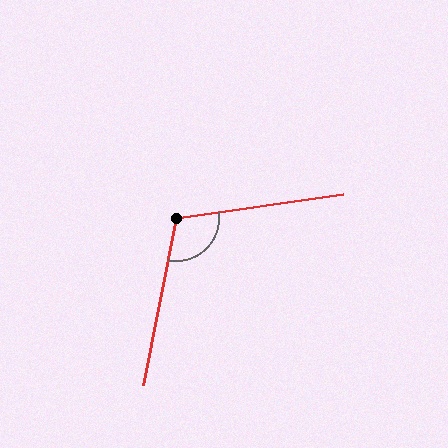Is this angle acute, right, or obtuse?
It is obtuse.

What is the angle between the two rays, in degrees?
Approximately 109 degrees.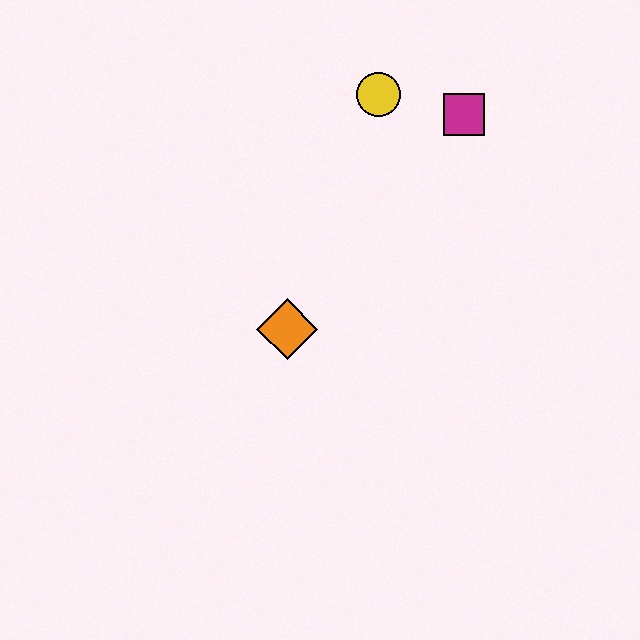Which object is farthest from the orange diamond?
The magenta square is farthest from the orange diamond.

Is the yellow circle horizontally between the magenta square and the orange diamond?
Yes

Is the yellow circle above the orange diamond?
Yes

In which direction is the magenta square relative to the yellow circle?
The magenta square is to the right of the yellow circle.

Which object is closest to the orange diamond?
The yellow circle is closest to the orange diamond.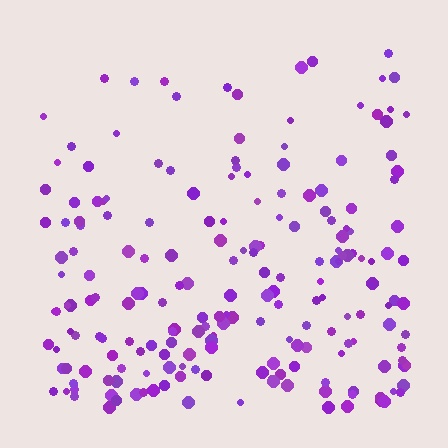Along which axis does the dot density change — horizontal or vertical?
Vertical.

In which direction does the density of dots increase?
From top to bottom, with the bottom side densest.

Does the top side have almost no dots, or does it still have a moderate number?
Still a moderate number, just noticeably fewer than the bottom.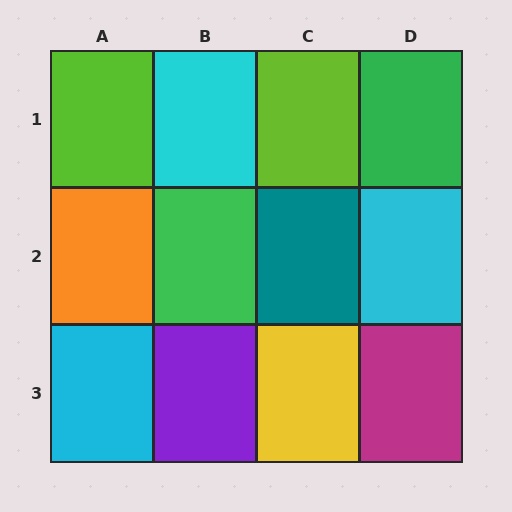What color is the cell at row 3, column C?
Yellow.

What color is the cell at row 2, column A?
Orange.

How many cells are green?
2 cells are green.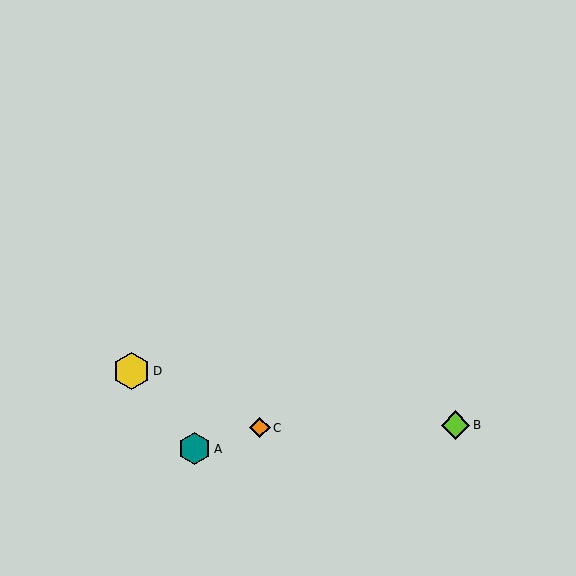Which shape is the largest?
The yellow hexagon (labeled D) is the largest.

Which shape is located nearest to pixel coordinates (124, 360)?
The yellow hexagon (labeled D) at (132, 371) is nearest to that location.